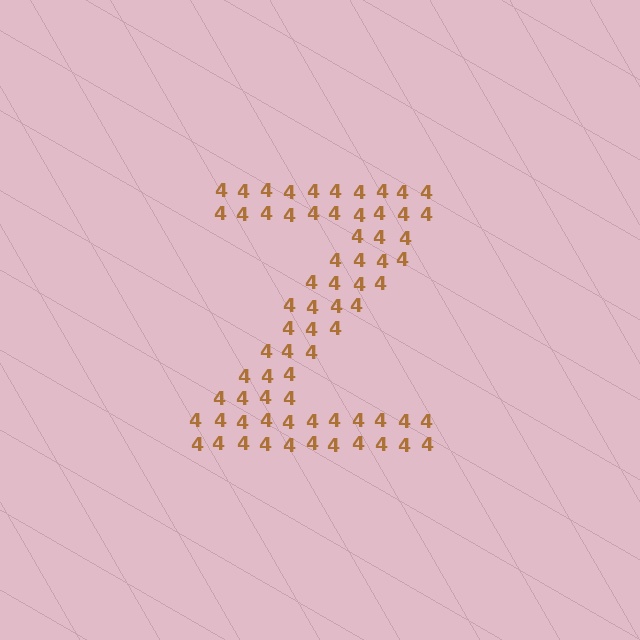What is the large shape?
The large shape is the letter Z.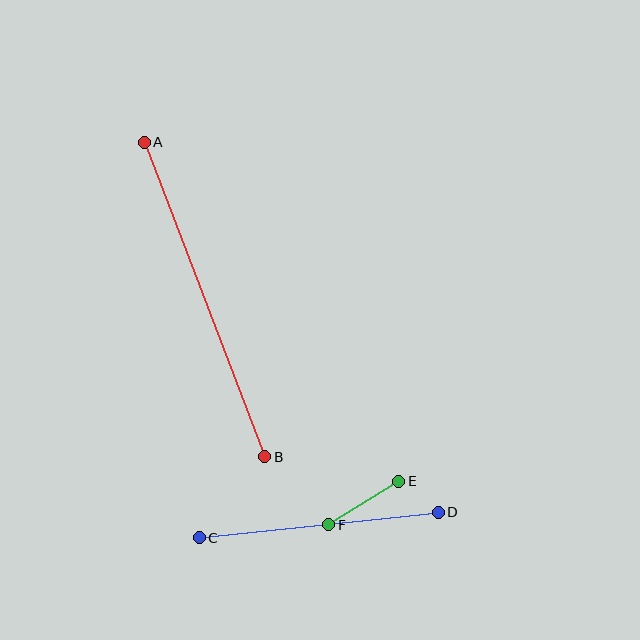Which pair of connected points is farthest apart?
Points A and B are farthest apart.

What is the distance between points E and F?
The distance is approximately 82 pixels.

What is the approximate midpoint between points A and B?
The midpoint is at approximately (205, 299) pixels.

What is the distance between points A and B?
The distance is approximately 337 pixels.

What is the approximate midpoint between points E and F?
The midpoint is at approximately (364, 503) pixels.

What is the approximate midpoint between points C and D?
The midpoint is at approximately (319, 525) pixels.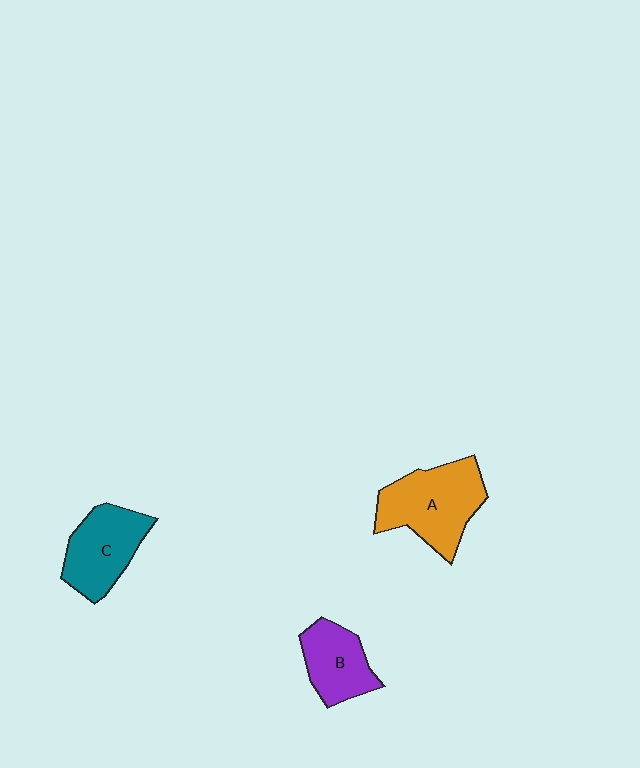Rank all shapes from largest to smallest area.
From largest to smallest: A (orange), C (teal), B (purple).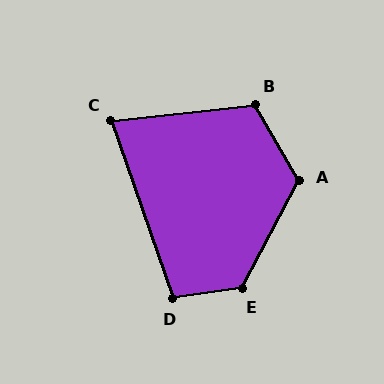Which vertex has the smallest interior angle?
C, at approximately 77 degrees.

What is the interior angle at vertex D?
Approximately 101 degrees (obtuse).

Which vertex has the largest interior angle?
E, at approximately 127 degrees.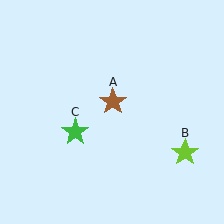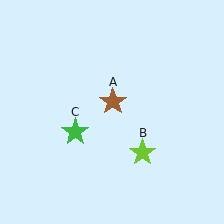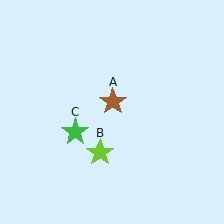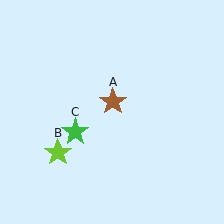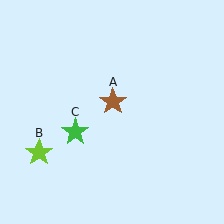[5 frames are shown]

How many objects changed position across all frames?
1 object changed position: lime star (object B).